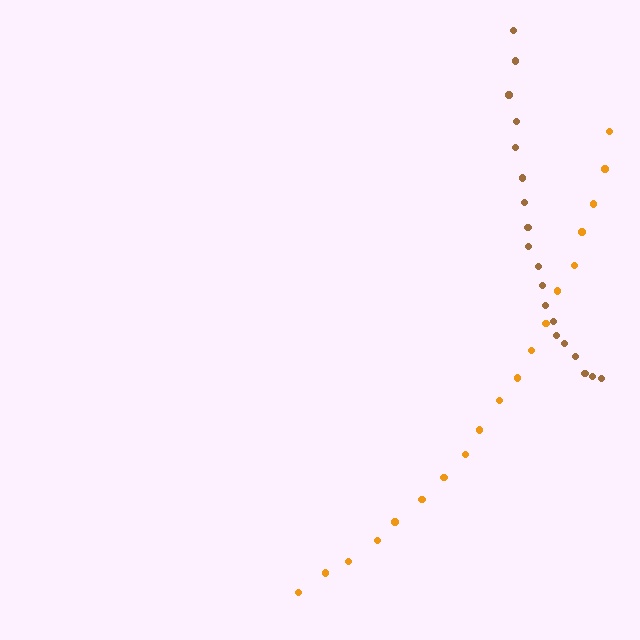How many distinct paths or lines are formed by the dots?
There are 2 distinct paths.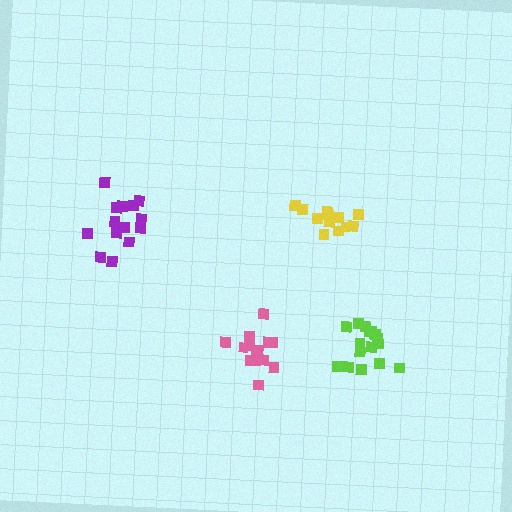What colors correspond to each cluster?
The clusters are colored: yellow, pink, lime, purple.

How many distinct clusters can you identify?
There are 4 distinct clusters.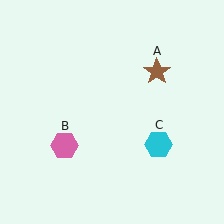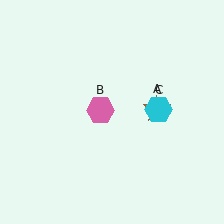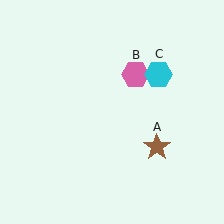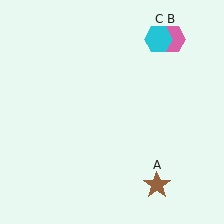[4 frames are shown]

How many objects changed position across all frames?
3 objects changed position: brown star (object A), pink hexagon (object B), cyan hexagon (object C).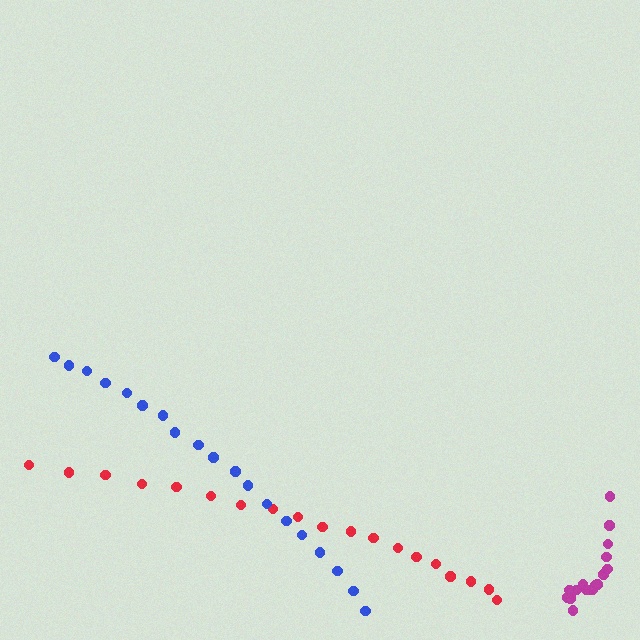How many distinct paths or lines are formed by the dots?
There are 3 distinct paths.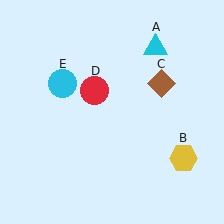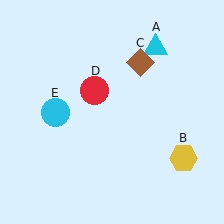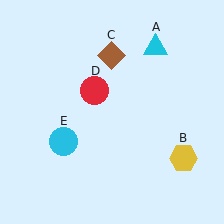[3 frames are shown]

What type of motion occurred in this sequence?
The brown diamond (object C), cyan circle (object E) rotated counterclockwise around the center of the scene.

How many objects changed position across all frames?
2 objects changed position: brown diamond (object C), cyan circle (object E).